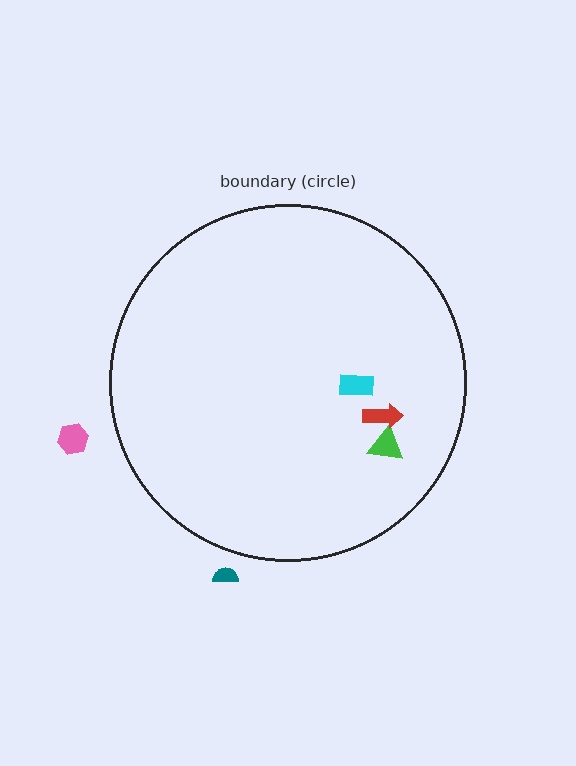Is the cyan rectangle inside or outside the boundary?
Inside.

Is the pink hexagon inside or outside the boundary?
Outside.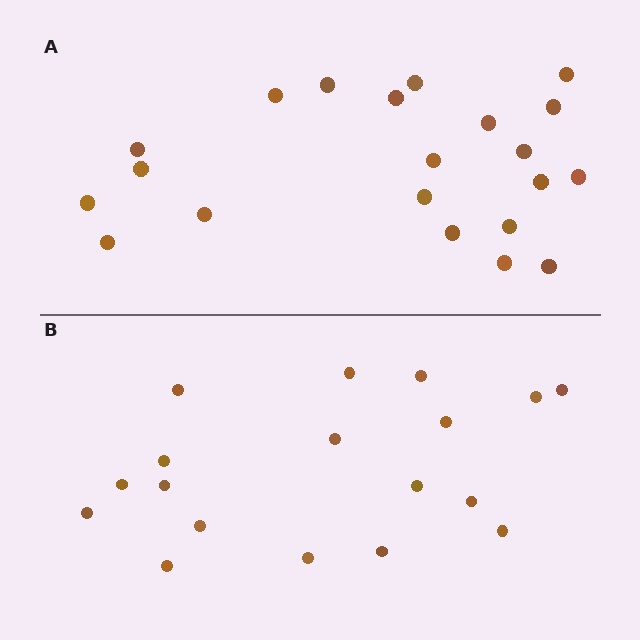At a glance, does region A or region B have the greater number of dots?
Region A (the top region) has more dots.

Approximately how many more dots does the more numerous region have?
Region A has just a few more — roughly 2 or 3 more dots than region B.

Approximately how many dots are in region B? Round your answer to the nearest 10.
About 20 dots. (The exact count is 18, which rounds to 20.)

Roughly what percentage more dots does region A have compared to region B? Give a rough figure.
About 15% more.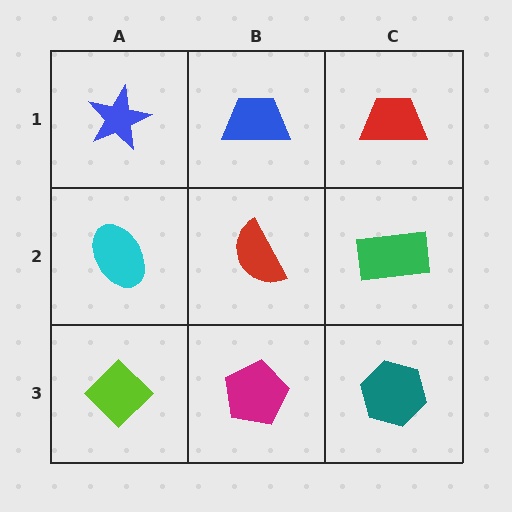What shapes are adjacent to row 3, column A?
A cyan ellipse (row 2, column A), a magenta pentagon (row 3, column B).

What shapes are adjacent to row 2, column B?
A blue trapezoid (row 1, column B), a magenta pentagon (row 3, column B), a cyan ellipse (row 2, column A), a green rectangle (row 2, column C).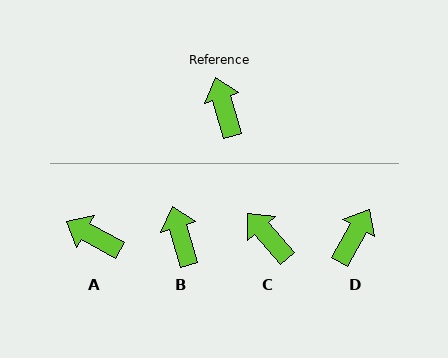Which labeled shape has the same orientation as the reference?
B.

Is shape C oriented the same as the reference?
No, it is off by about 25 degrees.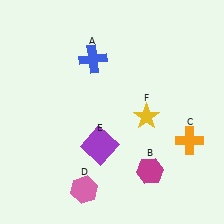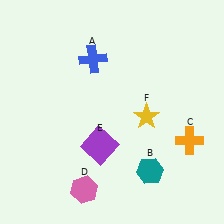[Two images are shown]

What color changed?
The hexagon (B) changed from magenta in Image 1 to teal in Image 2.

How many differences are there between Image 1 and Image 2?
There is 1 difference between the two images.